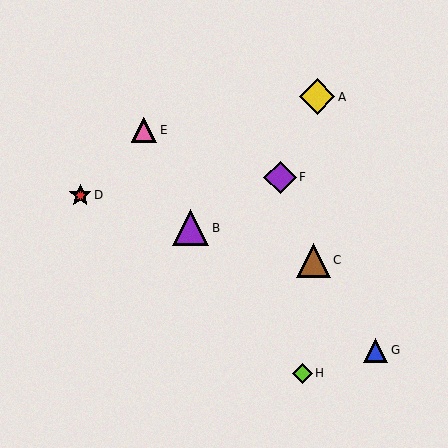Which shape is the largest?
The purple triangle (labeled B) is the largest.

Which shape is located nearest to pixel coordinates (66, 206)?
The red star (labeled D) at (80, 195) is nearest to that location.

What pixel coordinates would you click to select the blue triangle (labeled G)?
Click at (376, 350) to select the blue triangle G.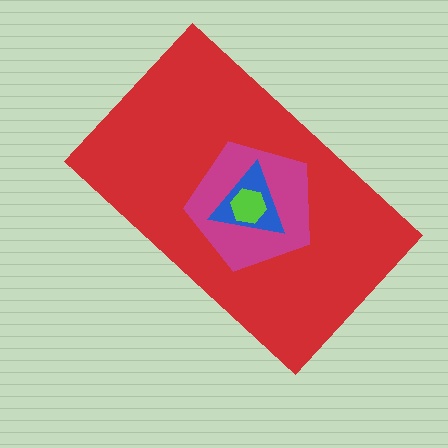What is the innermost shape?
The lime hexagon.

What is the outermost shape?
The red rectangle.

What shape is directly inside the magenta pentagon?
The blue triangle.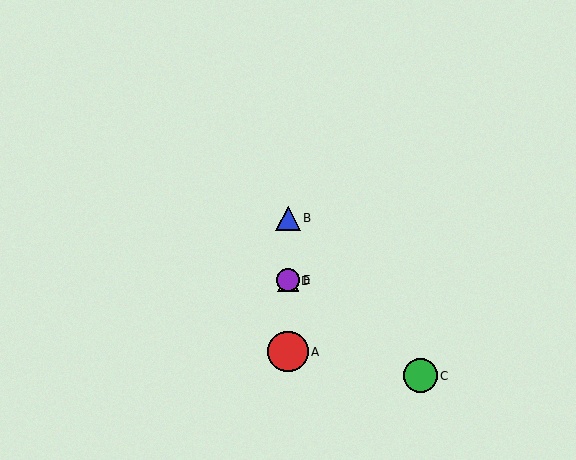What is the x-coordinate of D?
Object D is at x≈288.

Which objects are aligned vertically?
Objects A, B, D, E are aligned vertically.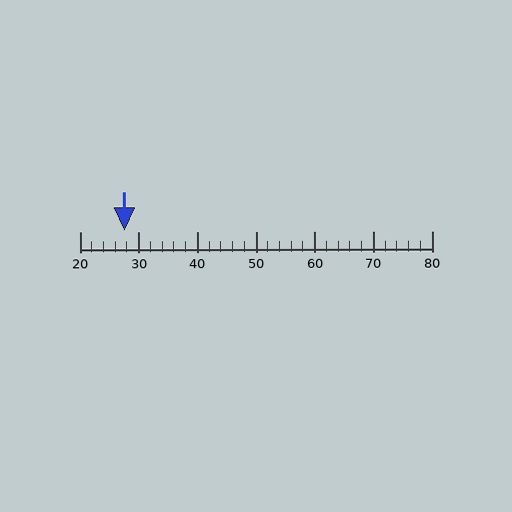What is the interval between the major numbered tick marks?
The major tick marks are spaced 10 units apart.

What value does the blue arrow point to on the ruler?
The blue arrow points to approximately 28.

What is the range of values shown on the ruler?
The ruler shows values from 20 to 80.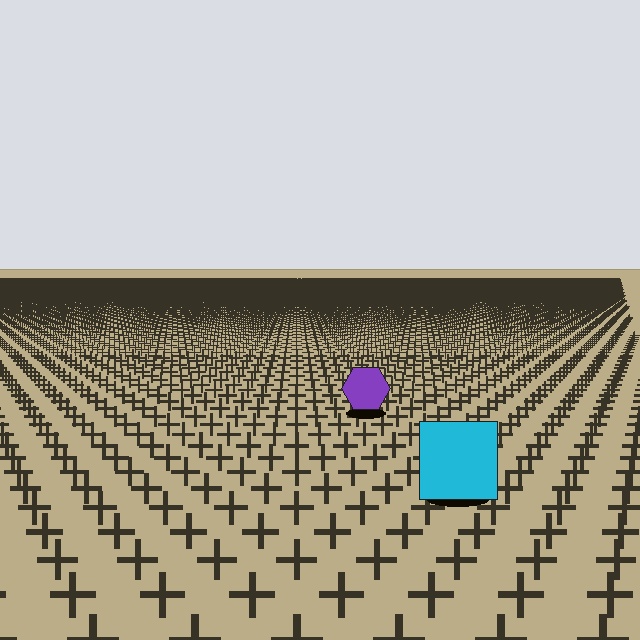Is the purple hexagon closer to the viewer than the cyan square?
No. The cyan square is closer — you can tell from the texture gradient: the ground texture is coarser near it.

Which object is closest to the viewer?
The cyan square is closest. The texture marks near it are larger and more spread out.